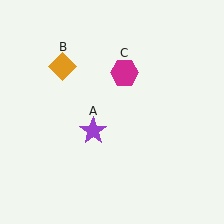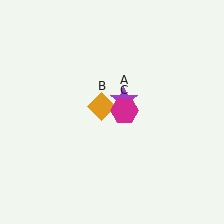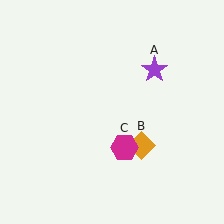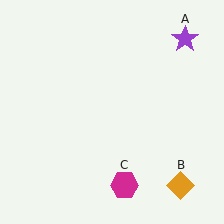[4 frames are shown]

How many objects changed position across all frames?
3 objects changed position: purple star (object A), orange diamond (object B), magenta hexagon (object C).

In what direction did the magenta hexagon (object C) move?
The magenta hexagon (object C) moved down.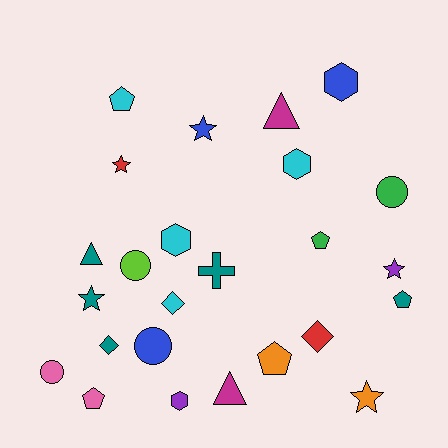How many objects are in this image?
There are 25 objects.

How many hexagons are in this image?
There are 4 hexagons.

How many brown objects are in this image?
There are no brown objects.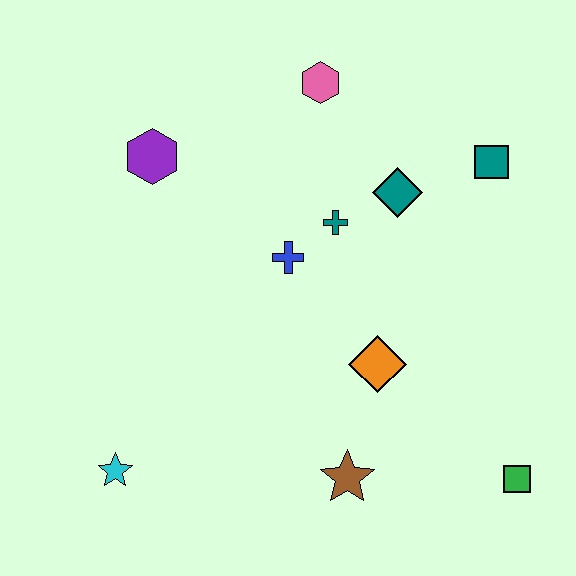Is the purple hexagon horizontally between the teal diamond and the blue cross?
No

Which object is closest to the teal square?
The teal diamond is closest to the teal square.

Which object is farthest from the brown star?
The pink hexagon is farthest from the brown star.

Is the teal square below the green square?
No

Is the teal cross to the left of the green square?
Yes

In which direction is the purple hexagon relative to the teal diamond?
The purple hexagon is to the left of the teal diamond.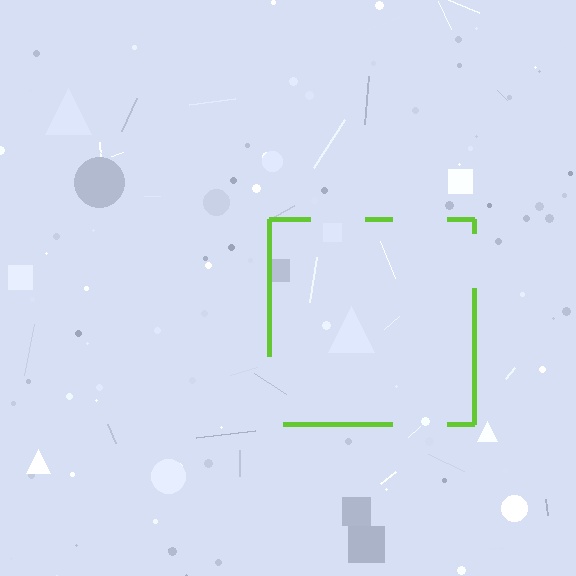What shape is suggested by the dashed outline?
The dashed outline suggests a square.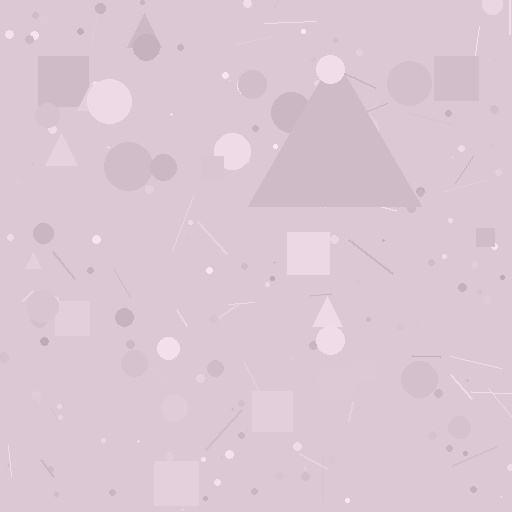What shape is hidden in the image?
A triangle is hidden in the image.